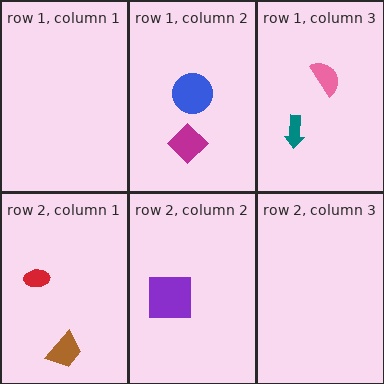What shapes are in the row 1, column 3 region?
The pink semicircle, the teal arrow.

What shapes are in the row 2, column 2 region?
The purple square.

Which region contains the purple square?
The row 2, column 2 region.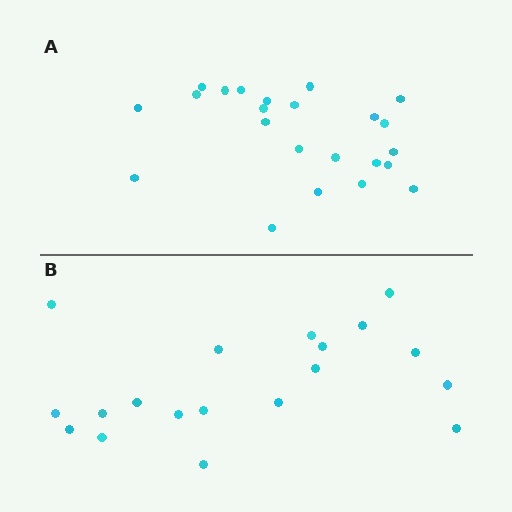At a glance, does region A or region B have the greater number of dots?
Region A (the top region) has more dots.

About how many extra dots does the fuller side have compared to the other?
Region A has about 4 more dots than region B.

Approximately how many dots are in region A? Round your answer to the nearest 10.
About 20 dots. (The exact count is 23, which rounds to 20.)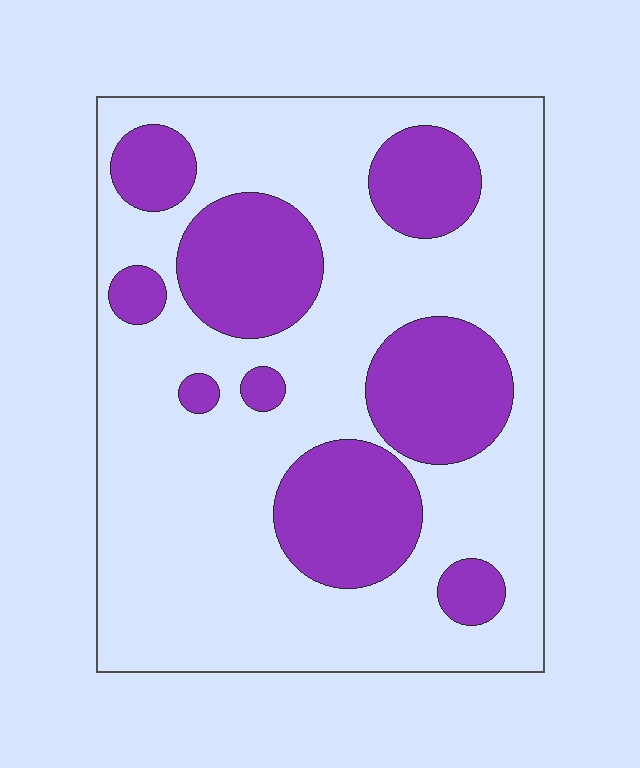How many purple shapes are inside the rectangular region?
9.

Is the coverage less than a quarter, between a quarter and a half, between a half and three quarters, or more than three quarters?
Between a quarter and a half.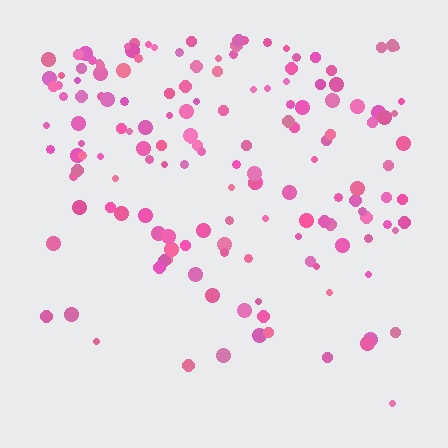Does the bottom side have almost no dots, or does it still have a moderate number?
Still a moderate number, just noticeably fewer than the top.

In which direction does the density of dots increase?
From bottom to top, with the top side densest.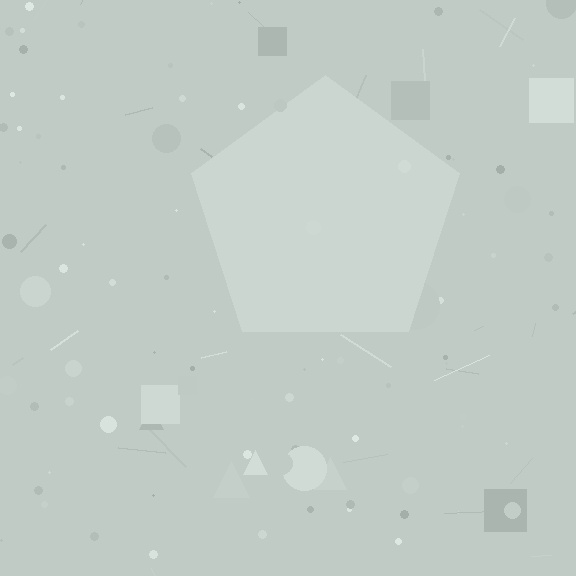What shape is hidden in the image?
A pentagon is hidden in the image.